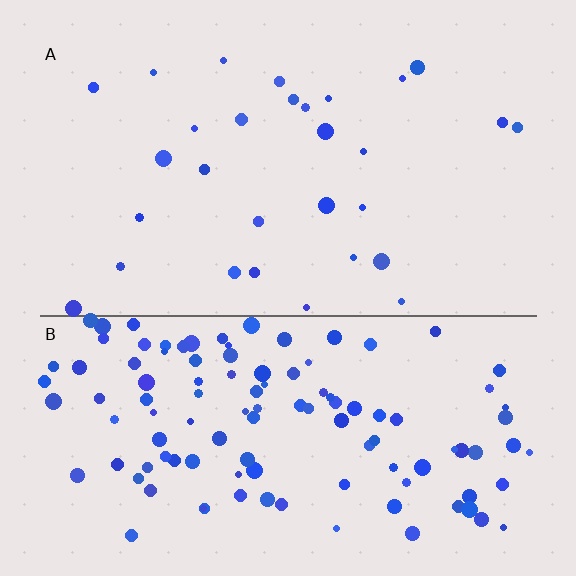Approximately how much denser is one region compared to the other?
Approximately 4.0× — region B over region A.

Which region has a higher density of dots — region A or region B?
B (the bottom).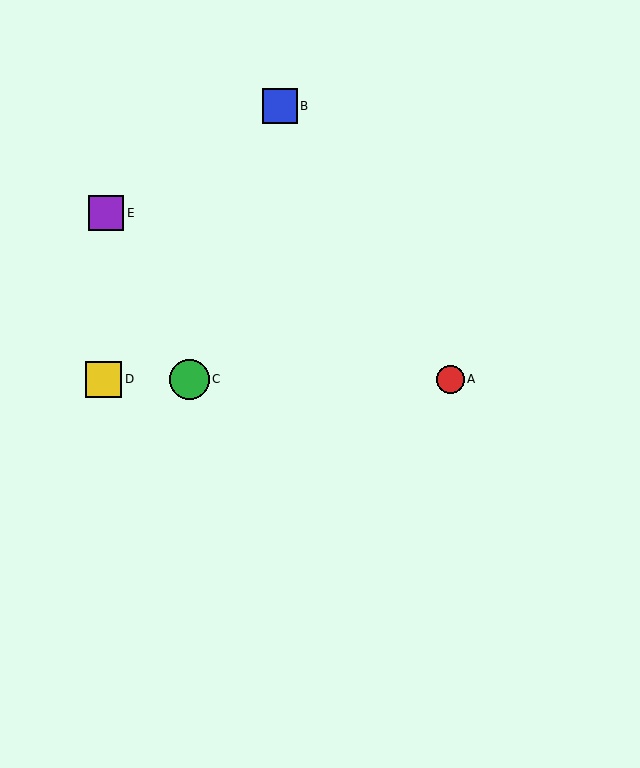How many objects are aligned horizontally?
3 objects (A, C, D) are aligned horizontally.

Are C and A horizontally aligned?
Yes, both are at y≈379.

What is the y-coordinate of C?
Object C is at y≈379.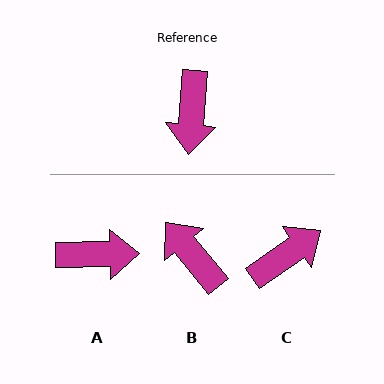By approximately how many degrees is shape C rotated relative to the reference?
Approximately 130 degrees counter-clockwise.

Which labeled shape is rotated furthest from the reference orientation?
B, about 136 degrees away.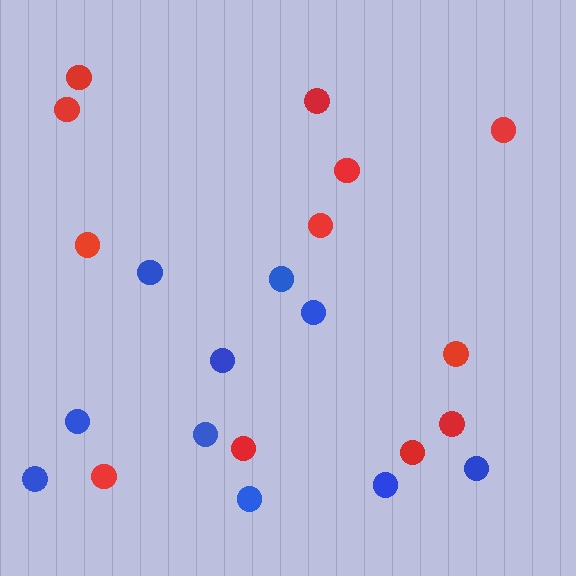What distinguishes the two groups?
There are 2 groups: one group of blue circles (10) and one group of red circles (12).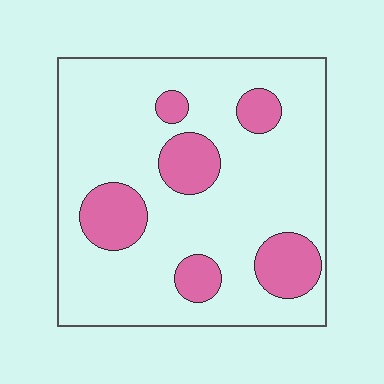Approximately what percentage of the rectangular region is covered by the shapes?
Approximately 20%.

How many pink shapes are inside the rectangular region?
6.